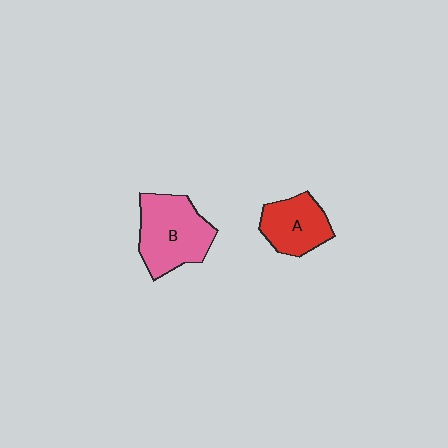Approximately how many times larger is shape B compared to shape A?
Approximately 1.4 times.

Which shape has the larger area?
Shape B (pink).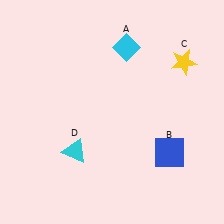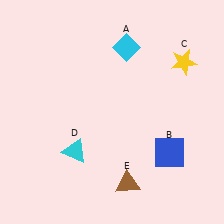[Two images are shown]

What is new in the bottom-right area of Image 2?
A brown triangle (E) was added in the bottom-right area of Image 2.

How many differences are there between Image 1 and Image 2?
There is 1 difference between the two images.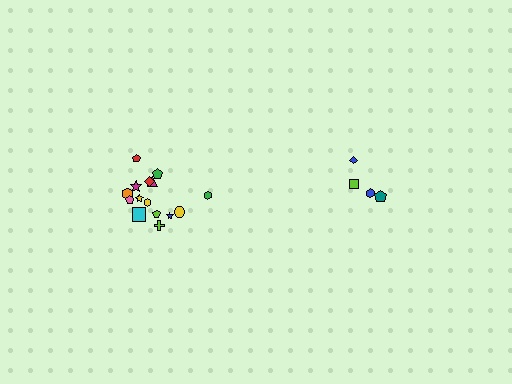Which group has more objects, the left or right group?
The left group.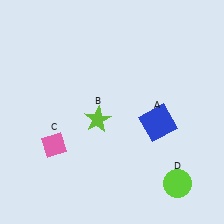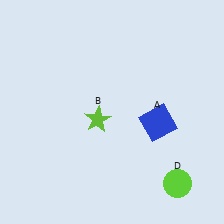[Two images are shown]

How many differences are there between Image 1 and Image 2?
There is 1 difference between the two images.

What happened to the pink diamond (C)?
The pink diamond (C) was removed in Image 2. It was in the bottom-left area of Image 1.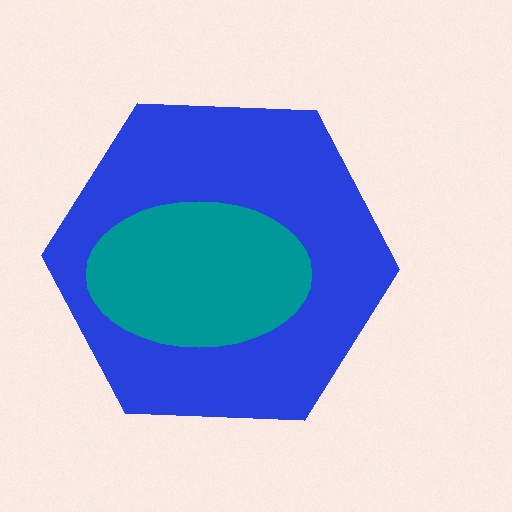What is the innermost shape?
The teal ellipse.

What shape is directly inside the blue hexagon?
The teal ellipse.